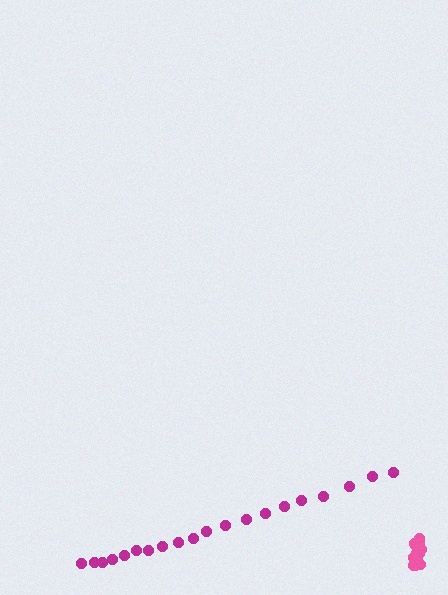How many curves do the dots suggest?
There are 2 distinct paths.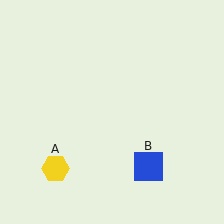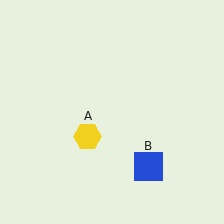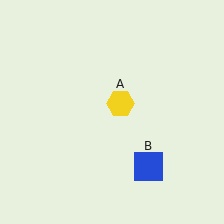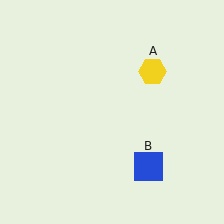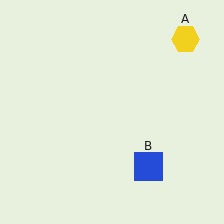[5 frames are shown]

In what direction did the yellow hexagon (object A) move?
The yellow hexagon (object A) moved up and to the right.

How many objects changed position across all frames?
1 object changed position: yellow hexagon (object A).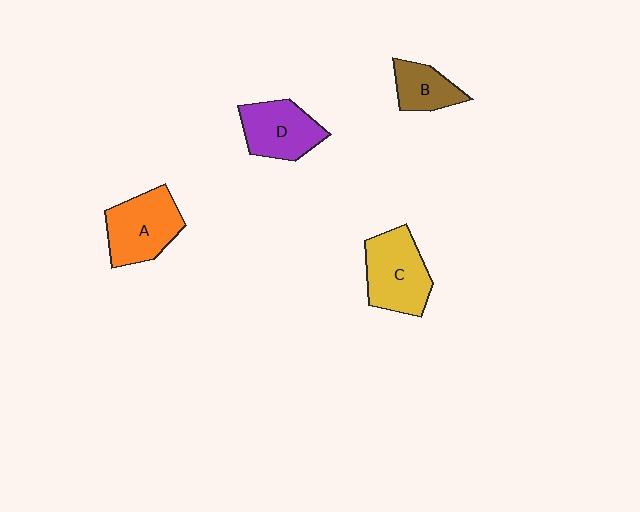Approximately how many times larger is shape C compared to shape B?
Approximately 1.7 times.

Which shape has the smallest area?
Shape B (brown).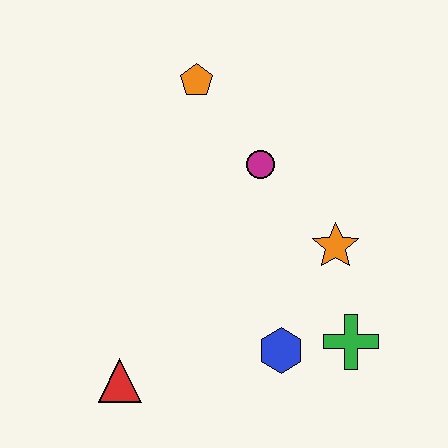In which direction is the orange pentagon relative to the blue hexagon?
The orange pentagon is above the blue hexagon.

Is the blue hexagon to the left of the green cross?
Yes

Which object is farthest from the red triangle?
The orange pentagon is farthest from the red triangle.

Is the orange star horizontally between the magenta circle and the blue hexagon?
No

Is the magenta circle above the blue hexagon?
Yes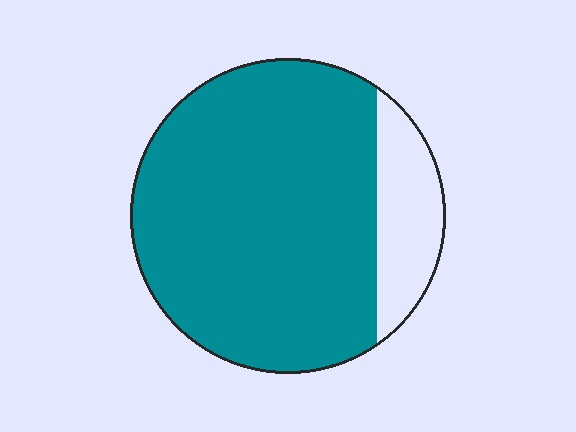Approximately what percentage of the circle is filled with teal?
Approximately 85%.